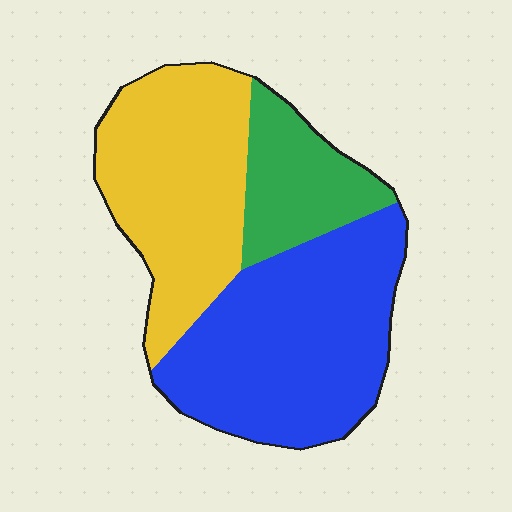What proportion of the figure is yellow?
Yellow takes up about three eighths (3/8) of the figure.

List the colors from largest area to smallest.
From largest to smallest: blue, yellow, green.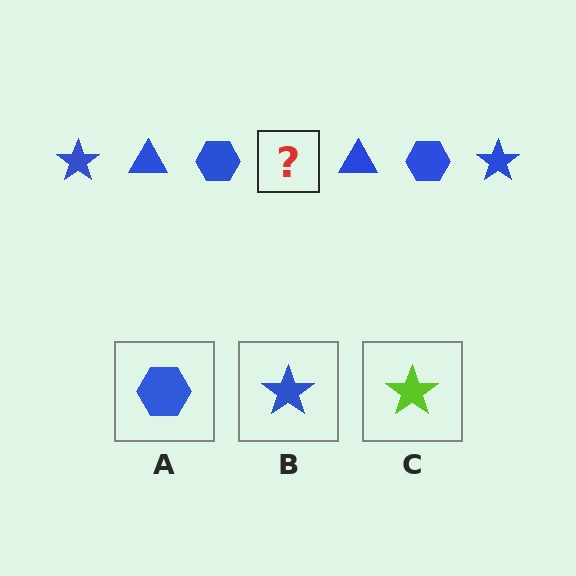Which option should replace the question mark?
Option B.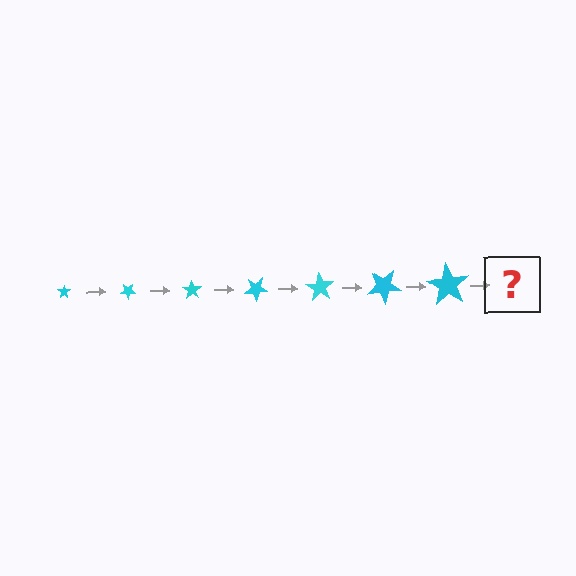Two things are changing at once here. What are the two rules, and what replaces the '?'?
The two rules are that the star grows larger each step and it rotates 35 degrees each step. The '?' should be a star, larger than the previous one and rotated 245 degrees from the start.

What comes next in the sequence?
The next element should be a star, larger than the previous one and rotated 245 degrees from the start.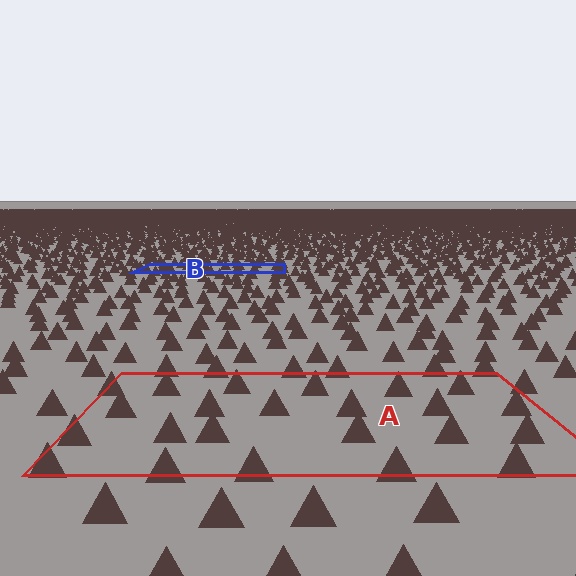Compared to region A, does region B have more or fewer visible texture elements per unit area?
Region B has more texture elements per unit area — they are packed more densely because it is farther away.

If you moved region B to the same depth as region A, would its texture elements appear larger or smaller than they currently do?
They would appear larger. At a closer depth, the same texture elements are projected at a bigger on-screen size.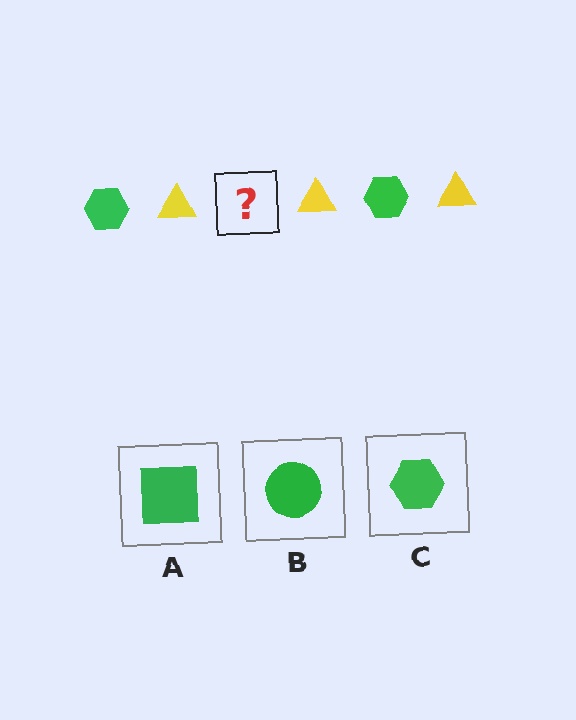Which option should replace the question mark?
Option C.